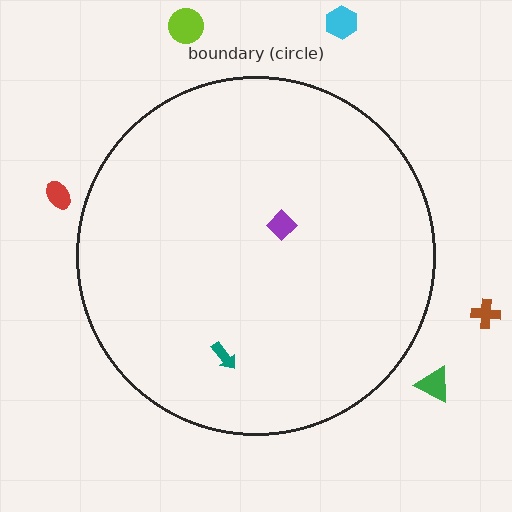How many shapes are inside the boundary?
2 inside, 5 outside.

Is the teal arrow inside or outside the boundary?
Inside.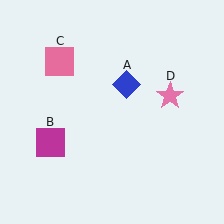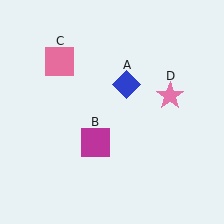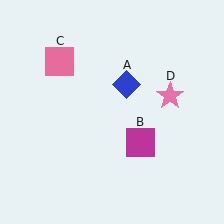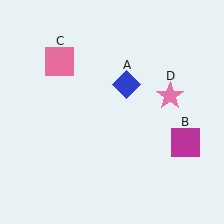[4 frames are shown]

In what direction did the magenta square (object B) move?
The magenta square (object B) moved right.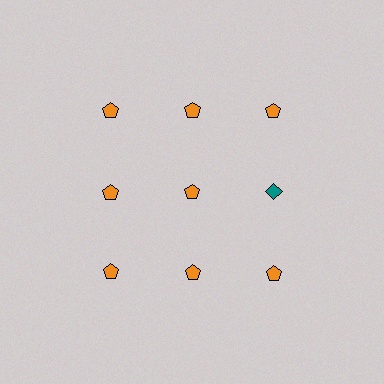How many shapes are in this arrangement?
There are 9 shapes arranged in a grid pattern.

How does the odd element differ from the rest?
It differs in both color (teal instead of orange) and shape (diamond instead of pentagon).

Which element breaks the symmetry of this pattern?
The teal diamond in the second row, center column breaks the symmetry. All other shapes are orange pentagons.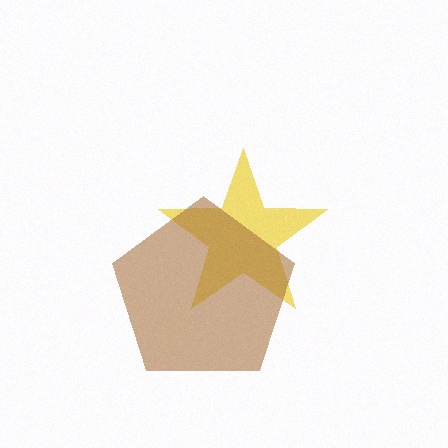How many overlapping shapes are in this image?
There are 2 overlapping shapes in the image.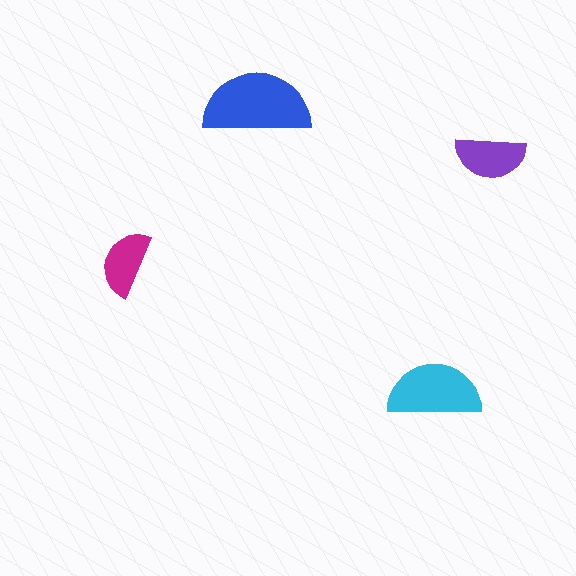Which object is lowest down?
The cyan semicircle is bottommost.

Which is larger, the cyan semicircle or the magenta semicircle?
The cyan one.